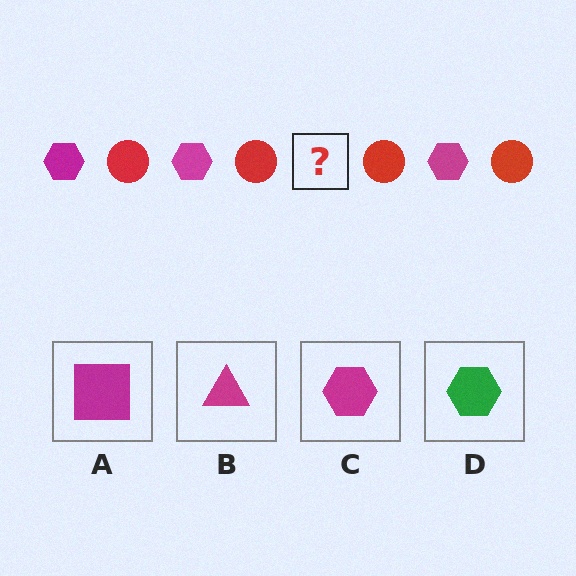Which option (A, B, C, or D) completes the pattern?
C.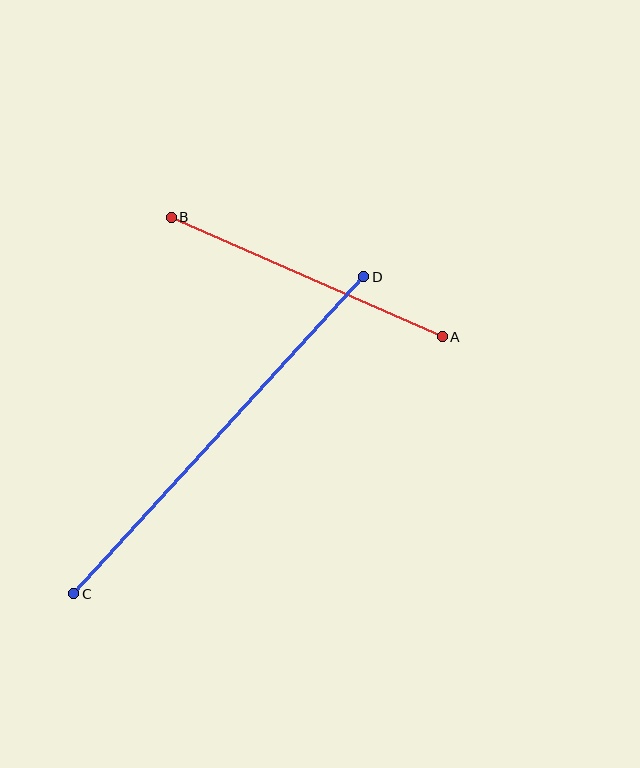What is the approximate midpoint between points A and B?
The midpoint is at approximately (307, 277) pixels.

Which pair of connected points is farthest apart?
Points C and D are farthest apart.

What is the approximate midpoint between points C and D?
The midpoint is at approximately (219, 435) pixels.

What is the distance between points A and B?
The distance is approximately 296 pixels.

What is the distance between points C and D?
The distance is approximately 430 pixels.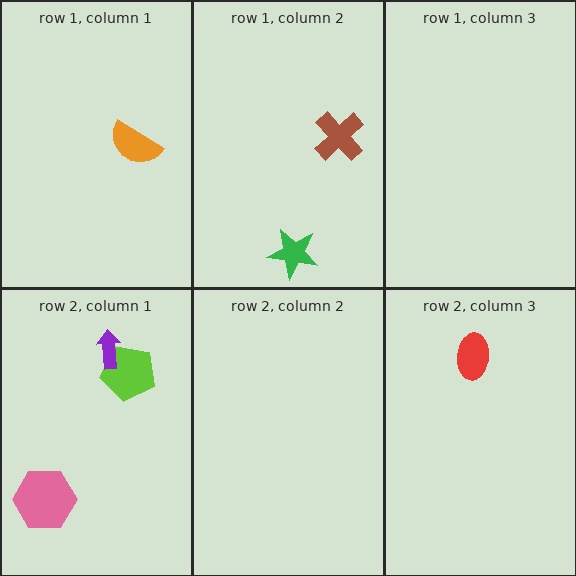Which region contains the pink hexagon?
The row 2, column 1 region.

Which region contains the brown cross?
The row 1, column 2 region.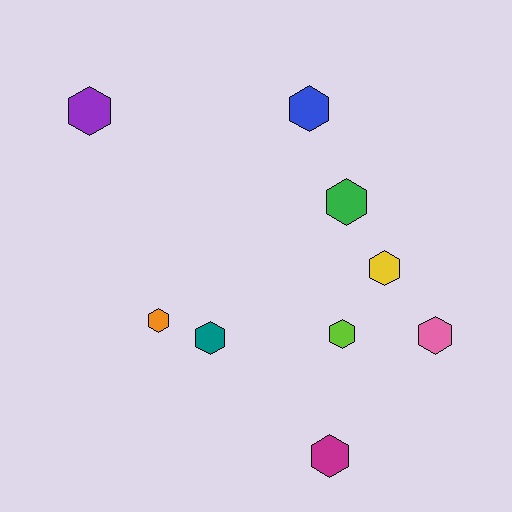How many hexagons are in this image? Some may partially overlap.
There are 9 hexagons.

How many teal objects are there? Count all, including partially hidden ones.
There is 1 teal object.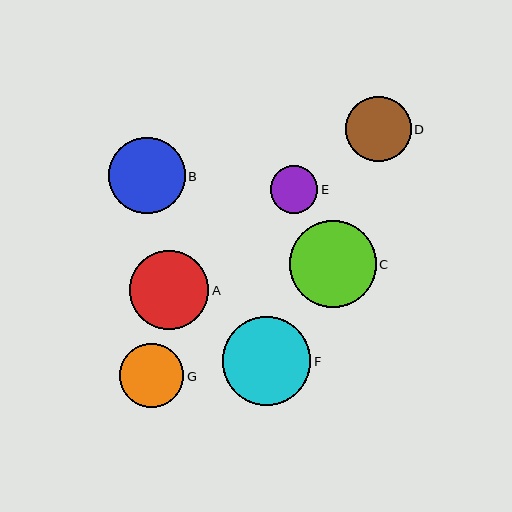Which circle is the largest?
Circle F is the largest with a size of approximately 88 pixels.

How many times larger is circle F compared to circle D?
Circle F is approximately 1.3 times the size of circle D.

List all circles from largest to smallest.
From largest to smallest: F, C, A, B, D, G, E.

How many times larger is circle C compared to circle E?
Circle C is approximately 1.8 times the size of circle E.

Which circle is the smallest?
Circle E is the smallest with a size of approximately 48 pixels.